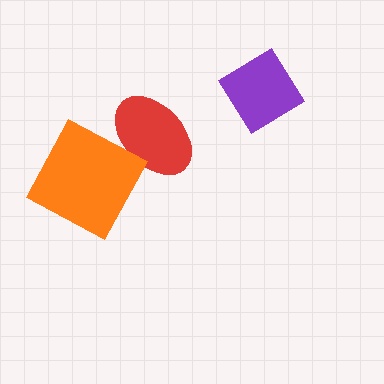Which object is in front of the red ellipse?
The orange square is in front of the red ellipse.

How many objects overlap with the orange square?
1 object overlaps with the orange square.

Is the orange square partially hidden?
No, no other shape covers it.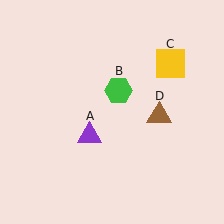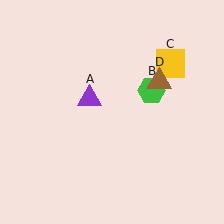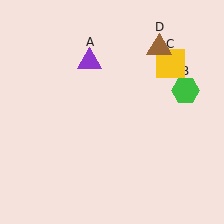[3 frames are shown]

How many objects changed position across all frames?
3 objects changed position: purple triangle (object A), green hexagon (object B), brown triangle (object D).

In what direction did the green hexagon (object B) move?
The green hexagon (object B) moved right.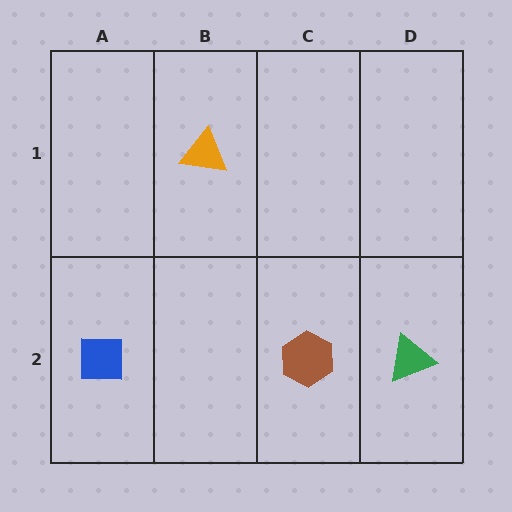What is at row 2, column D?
A green triangle.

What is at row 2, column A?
A blue square.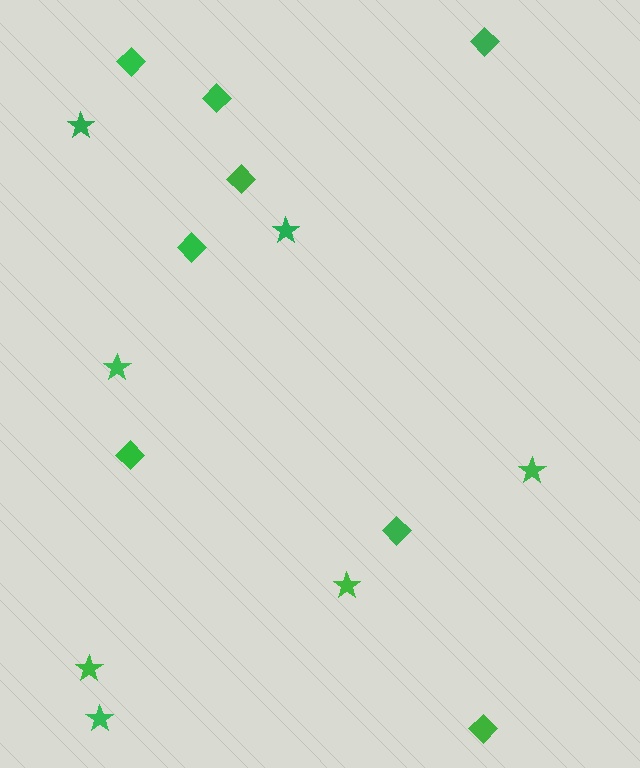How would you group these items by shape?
There are 2 groups: one group of diamonds (8) and one group of stars (7).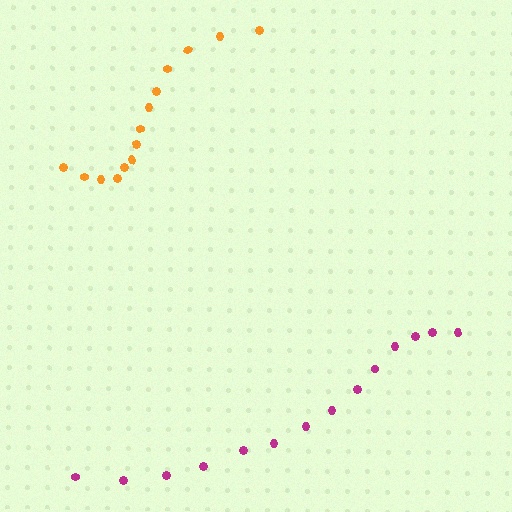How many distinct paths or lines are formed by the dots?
There are 2 distinct paths.